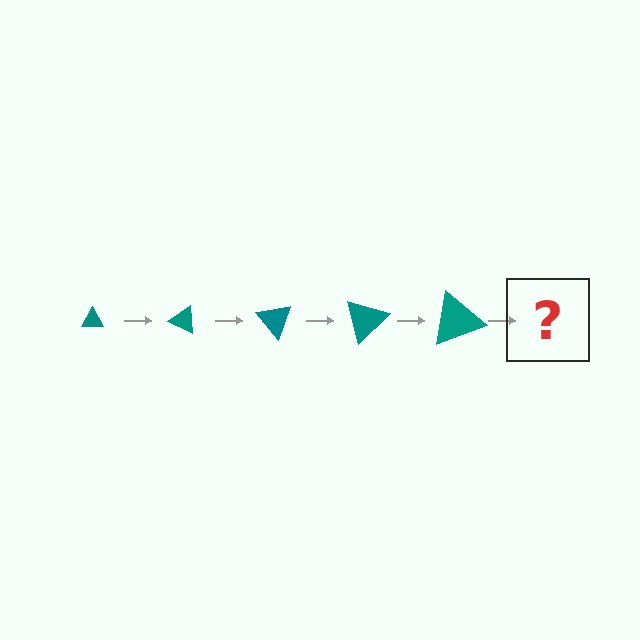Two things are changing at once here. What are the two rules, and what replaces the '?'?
The two rules are that the triangle grows larger each step and it rotates 25 degrees each step. The '?' should be a triangle, larger than the previous one and rotated 125 degrees from the start.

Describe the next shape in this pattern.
It should be a triangle, larger than the previous one and rotated 125 degrees from the start.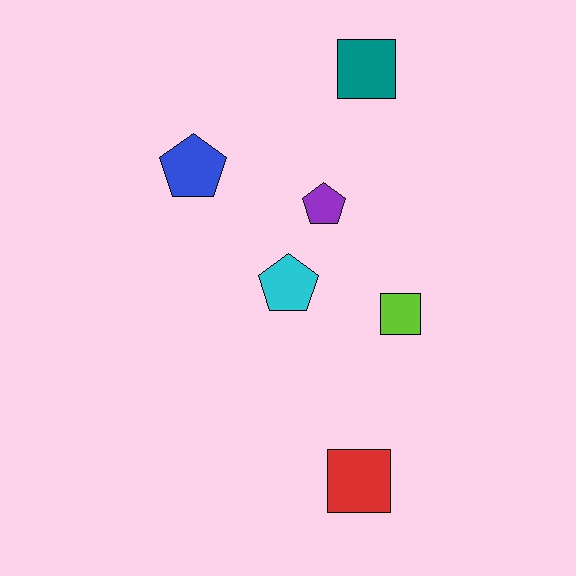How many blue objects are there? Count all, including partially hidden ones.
There is 1 blue object.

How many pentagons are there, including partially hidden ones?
There are 3 pentagons.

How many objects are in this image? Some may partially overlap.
There are 6 objects.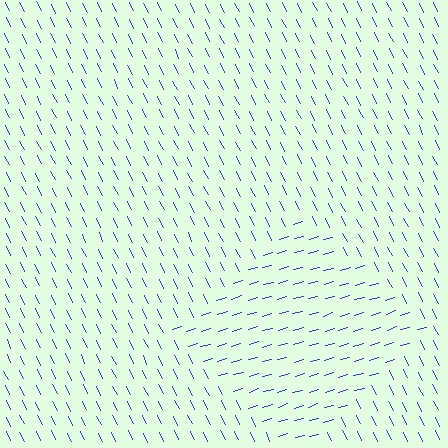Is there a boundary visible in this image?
Yes, there is a texture boundary formed by a change in line orientation.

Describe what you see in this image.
The image is filled with small blue line segments. A diamond region in the image has lines oriented differently from the surrounding lines, creating a visible texture boundary.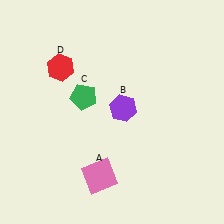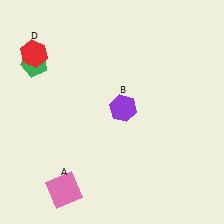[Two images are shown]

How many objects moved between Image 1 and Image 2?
3 objects moved between the two images.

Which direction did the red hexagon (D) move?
The red hexagon (D) moved left.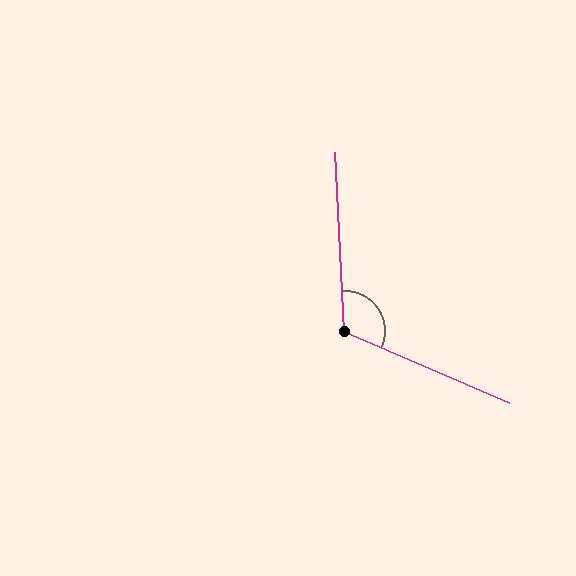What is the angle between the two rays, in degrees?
Approximately 116 degrees.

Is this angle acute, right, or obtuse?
It is obtuse.